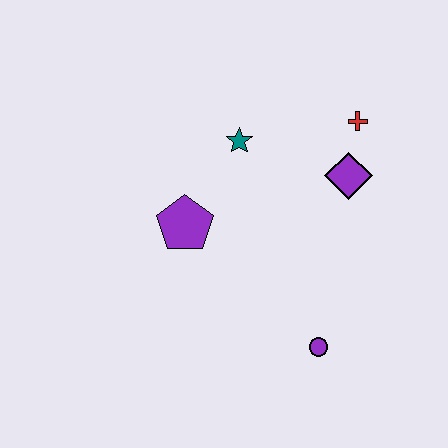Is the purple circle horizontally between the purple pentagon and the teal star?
No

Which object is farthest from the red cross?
The purple circle is farthest from the red cross.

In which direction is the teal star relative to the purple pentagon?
The teal star is above the purple pentagon.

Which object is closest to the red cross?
The purple diamond is closest to the red cross.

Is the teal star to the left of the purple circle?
Yes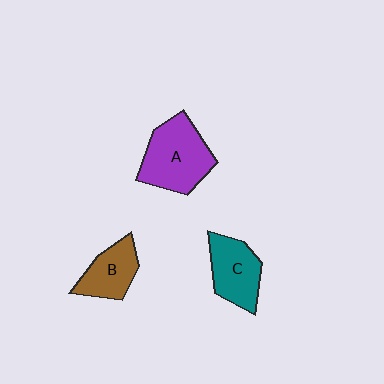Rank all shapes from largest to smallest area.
From largest to smallest: A (purple), C (teal), B (brown).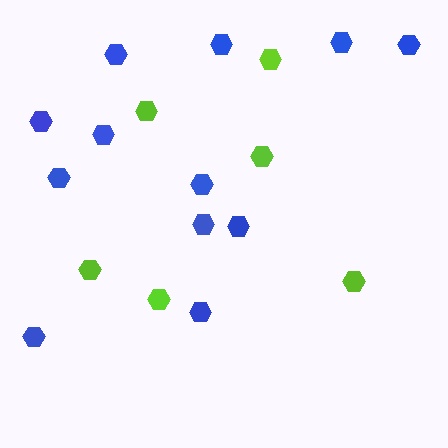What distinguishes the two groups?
There are 2 groups: one group of blue hexagons (12) and one group of lime hexagons (6).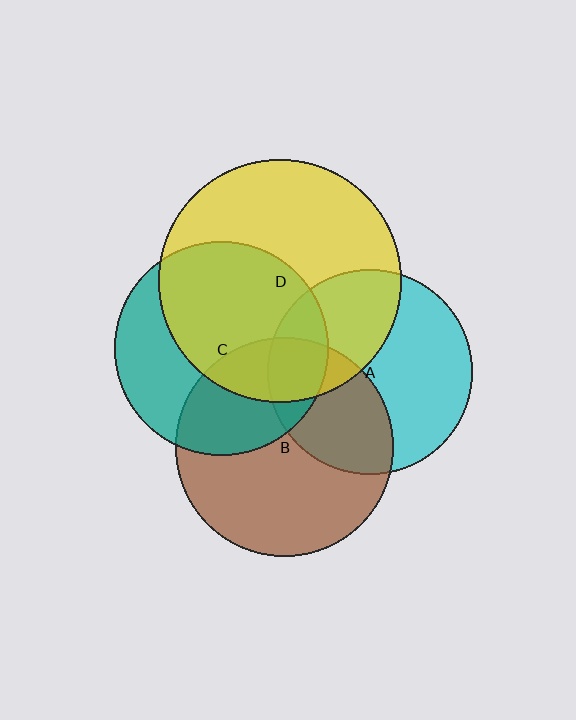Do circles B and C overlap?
Yes.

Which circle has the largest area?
Circle D (yellow).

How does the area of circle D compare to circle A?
Approximately 1.4 times.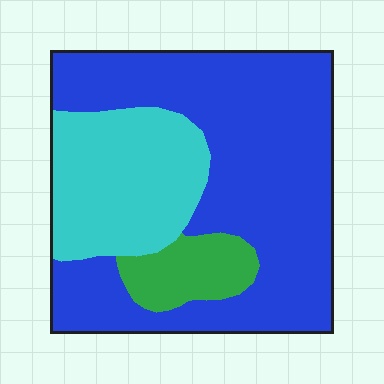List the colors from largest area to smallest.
From largest to smallest: blue, cyan, green.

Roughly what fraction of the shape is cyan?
Cyan covers roughly 25% of the shape.